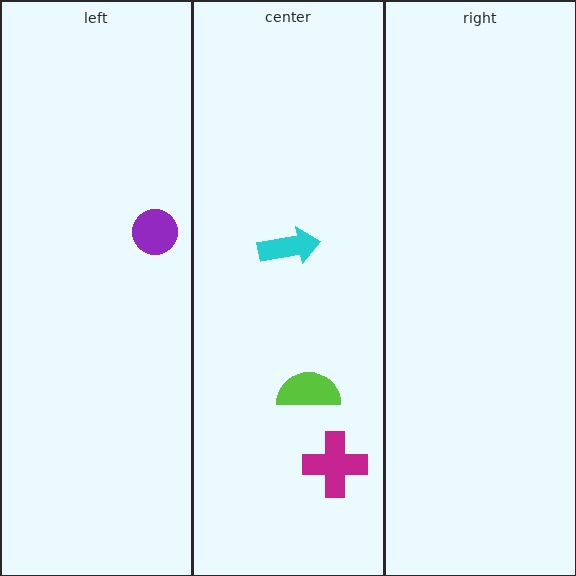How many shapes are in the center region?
3.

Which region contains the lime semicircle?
The center region.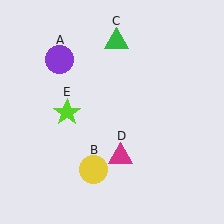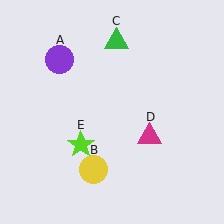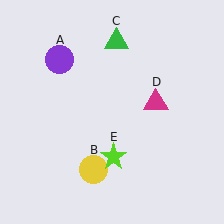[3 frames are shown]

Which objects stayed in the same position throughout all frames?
Purple circle (object A) and yellow circle (object B) and green triangle (object C) remained stationary.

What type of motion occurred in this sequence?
The magenta triangle (object D), lime star (object E) rotated counterclockwise around the center of the scene.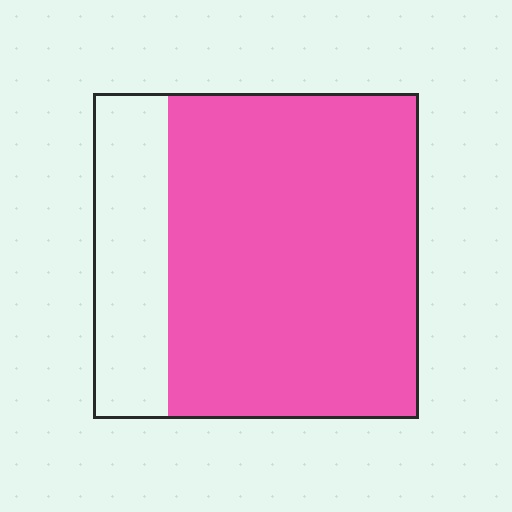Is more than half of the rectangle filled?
Yes.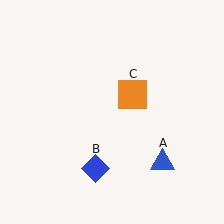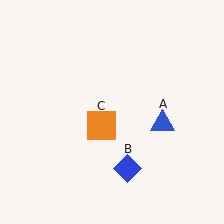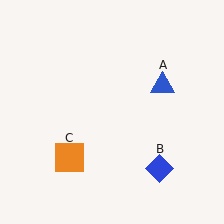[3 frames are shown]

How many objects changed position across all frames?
3 objects changed position: blue triangle (object A), blue diamond (object B), orange square (object C).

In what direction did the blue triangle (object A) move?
The blue triangle (object A) moved up.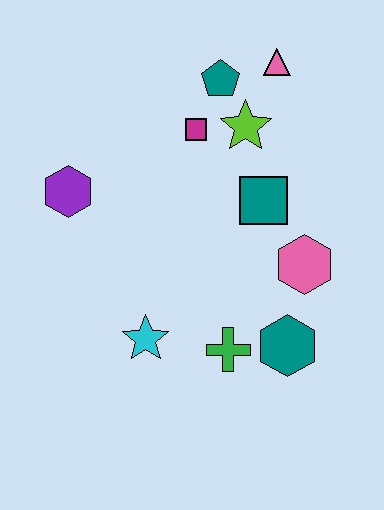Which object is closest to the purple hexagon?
The magenta square is closest to the purple hexagon.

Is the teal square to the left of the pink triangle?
Yes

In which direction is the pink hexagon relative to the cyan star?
The pink hexagon is to the right of the cyan star.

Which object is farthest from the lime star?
The cyan star is farthest from the lime star.